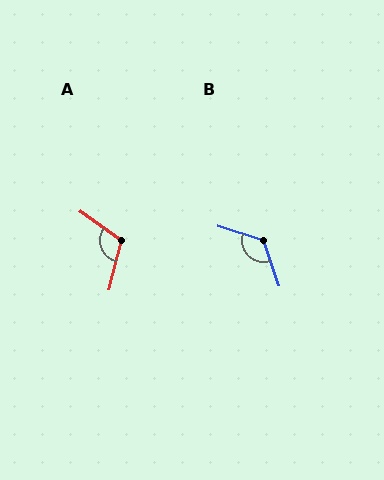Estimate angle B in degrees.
Approximately 126 degrees.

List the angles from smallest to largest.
A (111°), B (126°).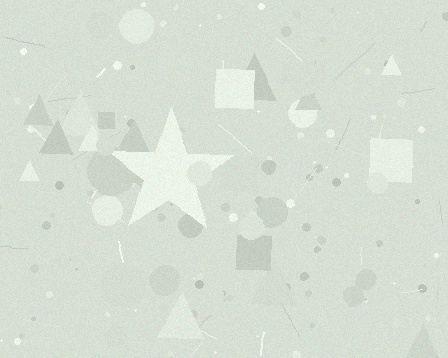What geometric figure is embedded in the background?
A star is embedded in the background.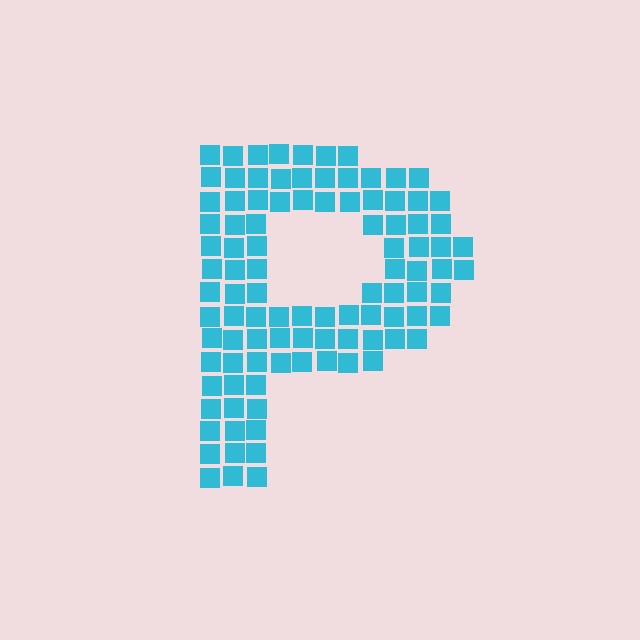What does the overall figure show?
The overall figure shows the letter P.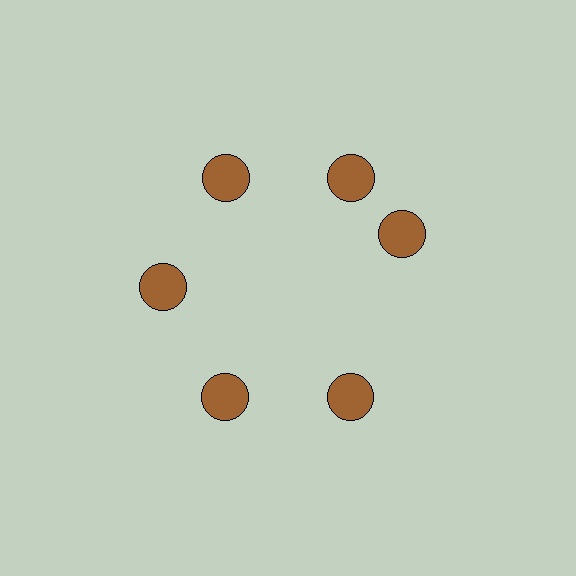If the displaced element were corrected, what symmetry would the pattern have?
It would have 6-fold rotational symmetry — the pattern would map onto itself every 60 degrees.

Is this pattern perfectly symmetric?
No. The 6 brown circles are arranged in a ring, but one element near the 3 o'clock position is rotated out of alignment along the ring, breaking the 6-fold rotational symmetry.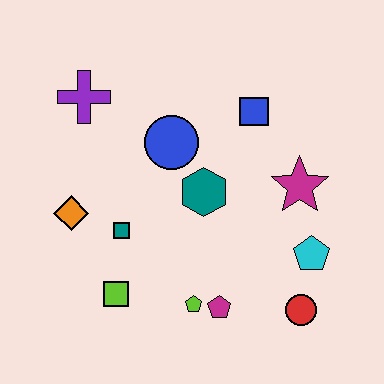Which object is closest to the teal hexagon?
The blue circle is closest to the teal hexagon.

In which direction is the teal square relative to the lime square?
The teal square is above the lime square.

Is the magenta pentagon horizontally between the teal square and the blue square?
Yes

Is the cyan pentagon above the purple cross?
No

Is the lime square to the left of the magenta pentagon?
Yes